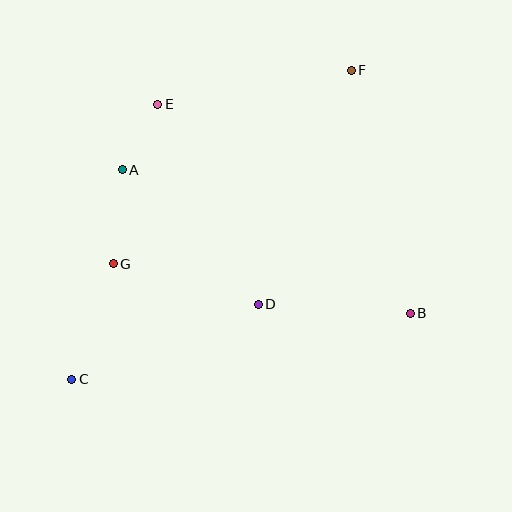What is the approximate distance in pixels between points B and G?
The distance between B and G is approximately 301 pixels.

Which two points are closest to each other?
Points A and E are closest to each other.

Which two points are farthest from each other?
Points C and F are farthest from each other.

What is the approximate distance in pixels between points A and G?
The distance between A and G is approximately 94 pixels.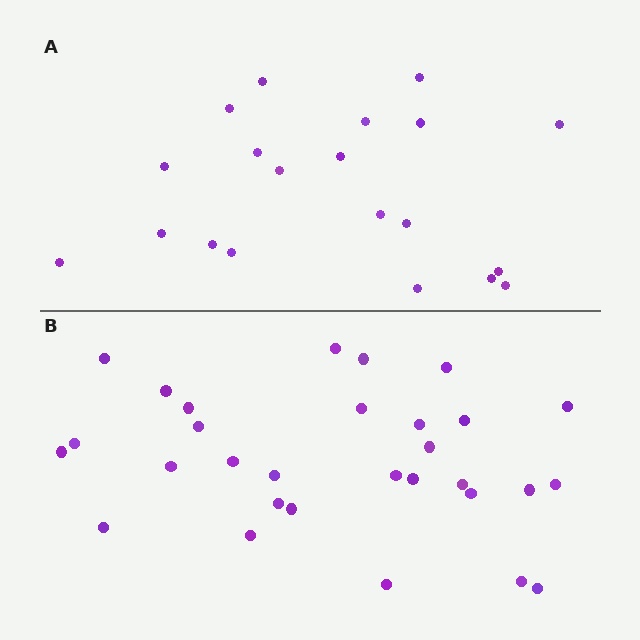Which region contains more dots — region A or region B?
Region B (the bottom region) has more dots.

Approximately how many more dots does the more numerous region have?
Region B has roughly 10 or so more dots than region A.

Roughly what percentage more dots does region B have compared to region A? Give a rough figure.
About 50% more.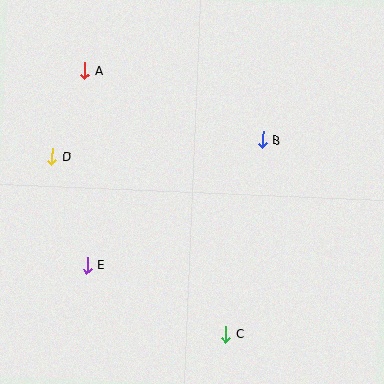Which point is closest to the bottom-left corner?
Point E is closest to the bottom-left corner.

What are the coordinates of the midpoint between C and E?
The midpoint between C and E is at (156, 299).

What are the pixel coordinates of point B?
Point B is at (263, 140).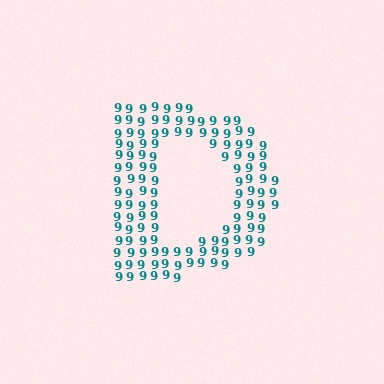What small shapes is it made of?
It is made of small digit 9's.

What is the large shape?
The large shape is the letter D.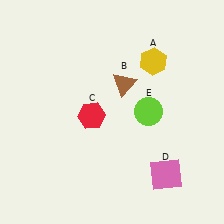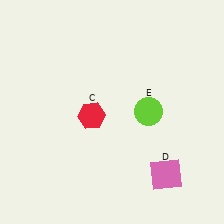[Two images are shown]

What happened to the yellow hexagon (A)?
The yellow hexagon (A) was removed in Image 2. It was in the top-right area of Image 1.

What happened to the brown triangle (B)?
The brown triangle (B) was removed in Image 2. It was in the top-right area of Image 1.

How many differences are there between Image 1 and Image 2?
There are 2 differences between the two images.